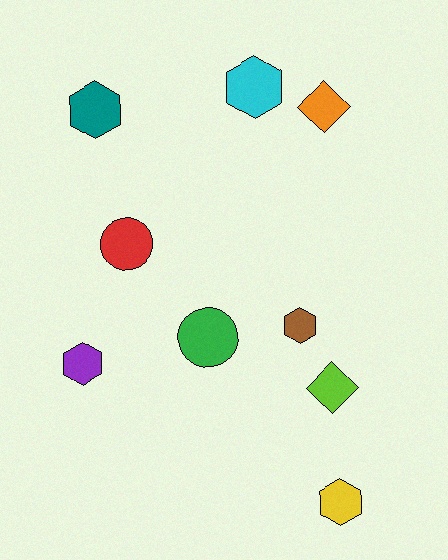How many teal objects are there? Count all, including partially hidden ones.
There is 1 teal object.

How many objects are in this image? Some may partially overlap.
There are 9 objects.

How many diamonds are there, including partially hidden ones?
There are 2 diamonds.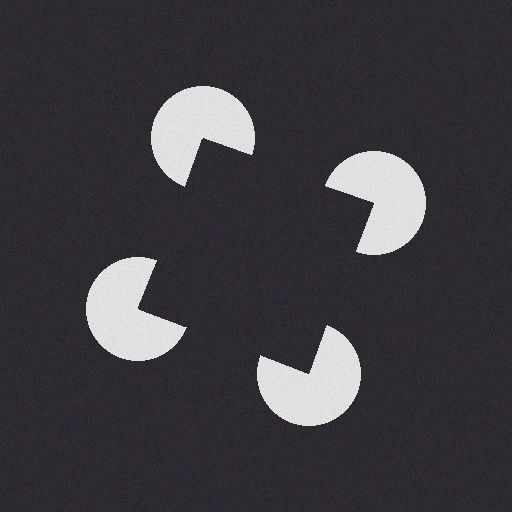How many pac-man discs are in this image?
There are 4 — one at each vertex of the illusory square.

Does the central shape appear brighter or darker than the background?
It typically appears slightly darker than the background, even though no actual brightness change is drawn.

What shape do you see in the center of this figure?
An illusory square — its edges are inferred from the aligned wedge cuts in the pac-man discs, not physically drawn.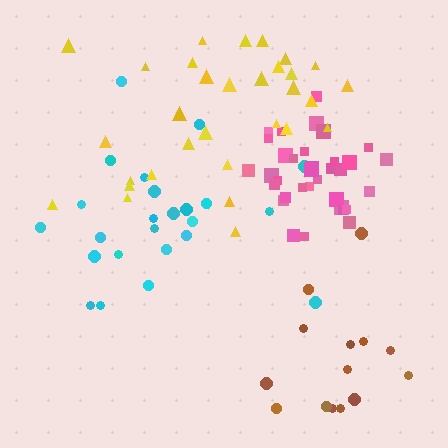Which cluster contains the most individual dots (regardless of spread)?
Pink (34).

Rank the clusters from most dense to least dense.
pink, yellow, cyan, brown.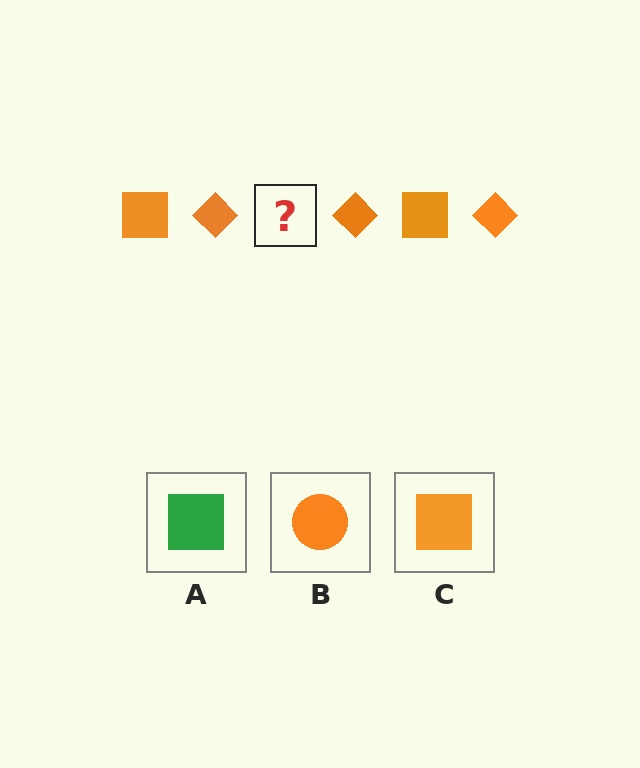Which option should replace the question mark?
Option C.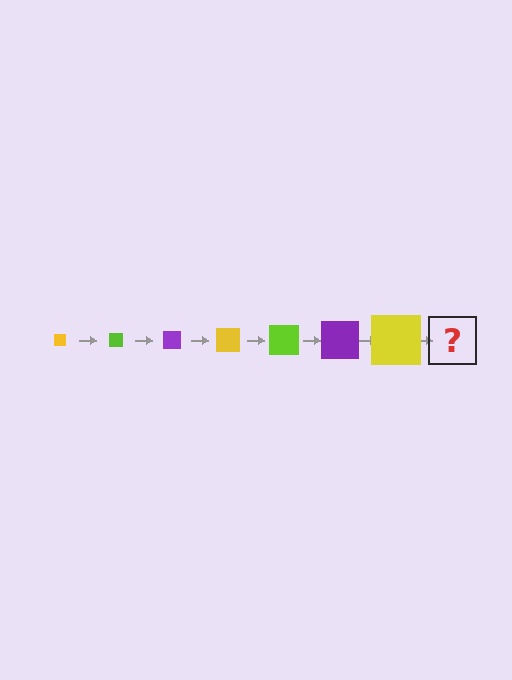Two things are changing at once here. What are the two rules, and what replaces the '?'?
The two rules are that the square grows larger each step and the color cycles through yellow, lime, and purple. The '?' should be a lime square, larger than the previous one.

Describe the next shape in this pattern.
It should be a lime square, larger than the previous one.